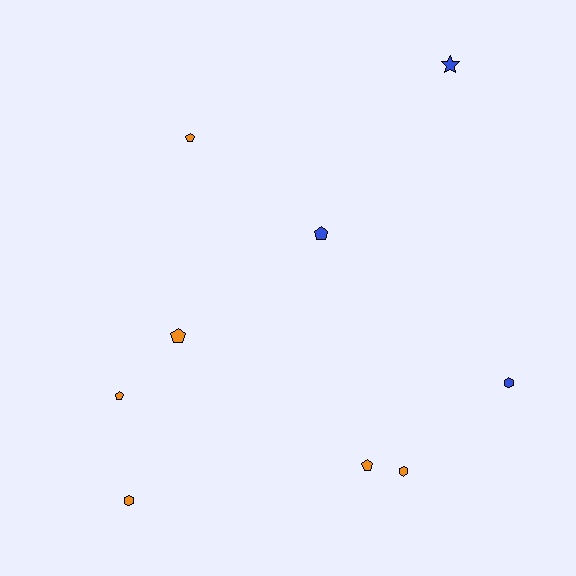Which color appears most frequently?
Orange, with 6 objects.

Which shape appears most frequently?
Pentagon, with 5 objects.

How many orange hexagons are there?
There are 2 orange hexagons.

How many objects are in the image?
There are 9 objects.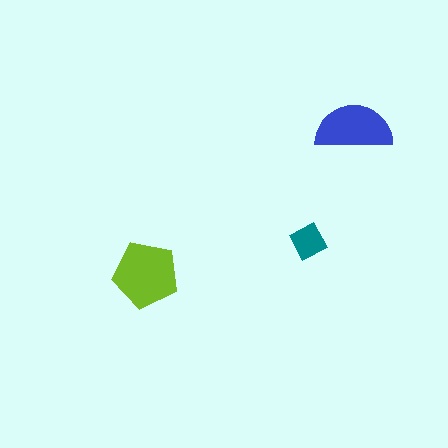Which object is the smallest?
The teal diamond.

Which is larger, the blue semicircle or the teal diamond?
The blue semicircle.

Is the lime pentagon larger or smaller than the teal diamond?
Larger.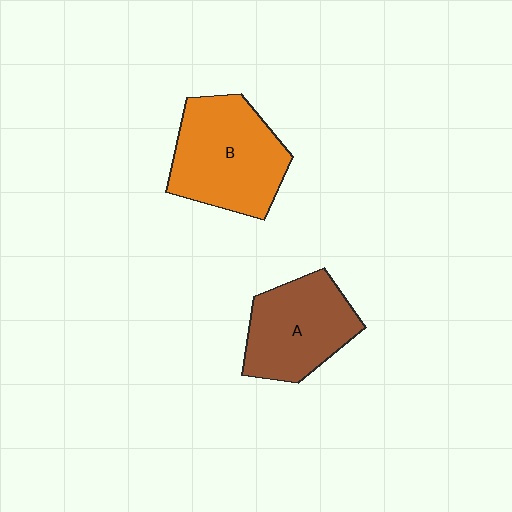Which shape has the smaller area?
Shape A (brown).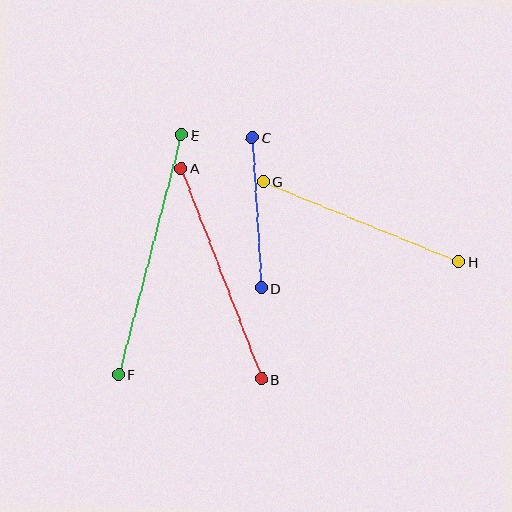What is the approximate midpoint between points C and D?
The midpoint is at approximately (257, 213) pixels.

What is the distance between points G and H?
The distance is approximately 212 pixels.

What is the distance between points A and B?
The distance is approximately 225 pixels.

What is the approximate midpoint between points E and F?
The midpoint is at approximately (150, 255) pixels.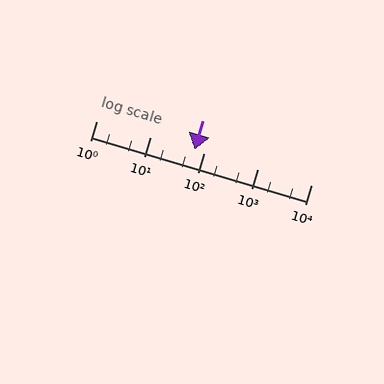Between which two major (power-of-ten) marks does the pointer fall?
The pointer is between 10 and 100.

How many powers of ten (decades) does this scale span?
The scale spans 4 decades, from 1 to 10000.